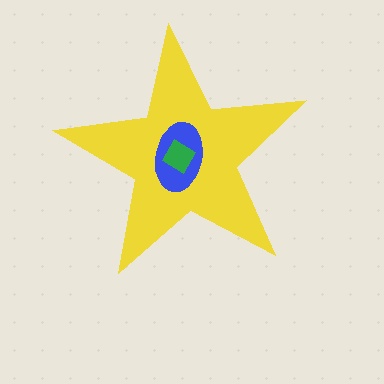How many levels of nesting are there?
3.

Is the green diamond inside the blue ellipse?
Yes.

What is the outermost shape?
The yellow star.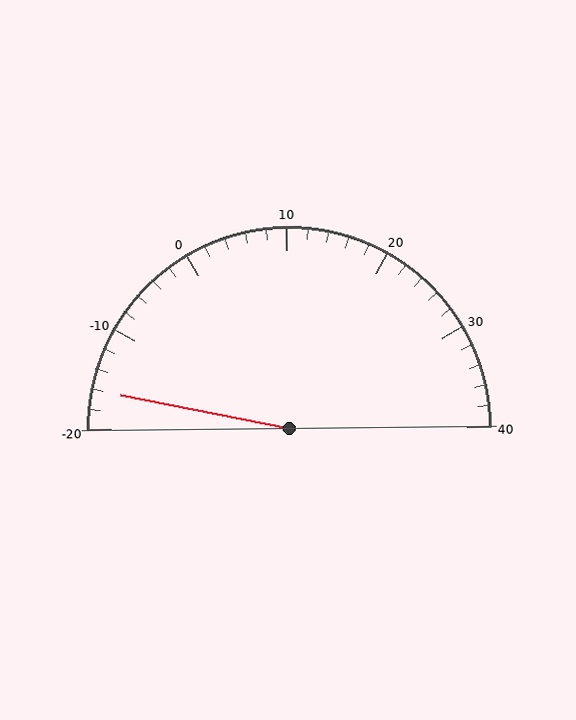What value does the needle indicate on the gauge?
The needle indicates approximately -16.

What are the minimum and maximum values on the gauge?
The gauge ranges from -20 to 40.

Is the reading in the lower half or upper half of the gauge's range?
The reading is in the lower half of the range (-20 to 40).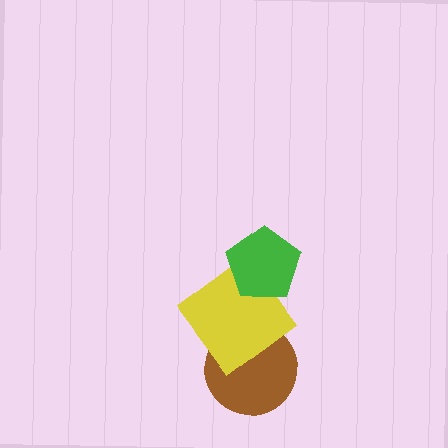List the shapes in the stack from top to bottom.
From top to bottom: the green pentagon, the yellow diamond, the brown circle.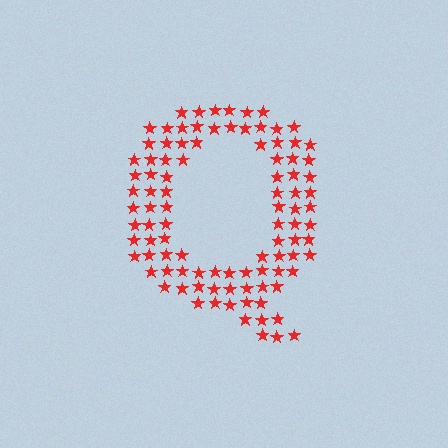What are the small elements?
The small elements are stars.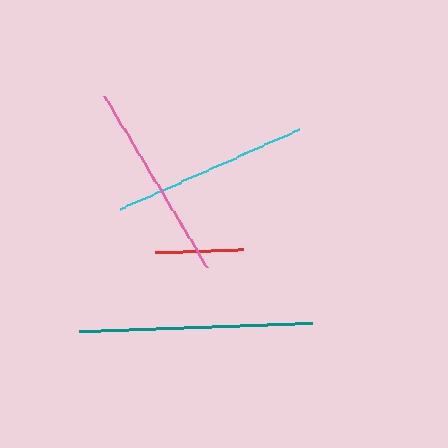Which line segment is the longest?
The teal line is the longest at approximately 233 pixels.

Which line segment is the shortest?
The red line is the shortest at approximately 88 pixels.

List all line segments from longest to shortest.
From longest to shortest: teal, pink, cyan, red.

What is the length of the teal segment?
The teal segment is approximately 233 pixels long.